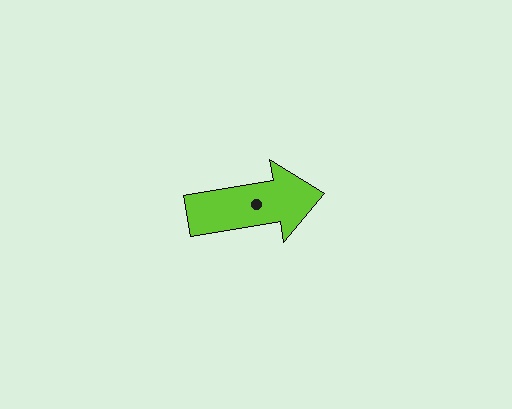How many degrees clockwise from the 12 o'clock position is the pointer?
Approximately 81 degrees.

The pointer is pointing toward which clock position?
Roughly 3 o'clock.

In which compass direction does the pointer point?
East.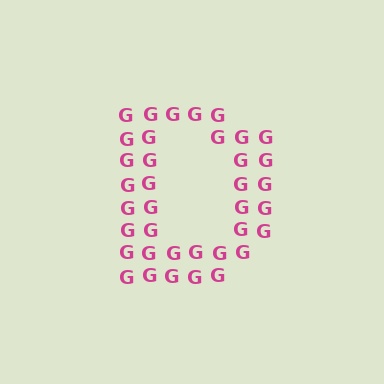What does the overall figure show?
The overall figure shows the letter D.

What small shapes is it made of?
It is made of small letter G's.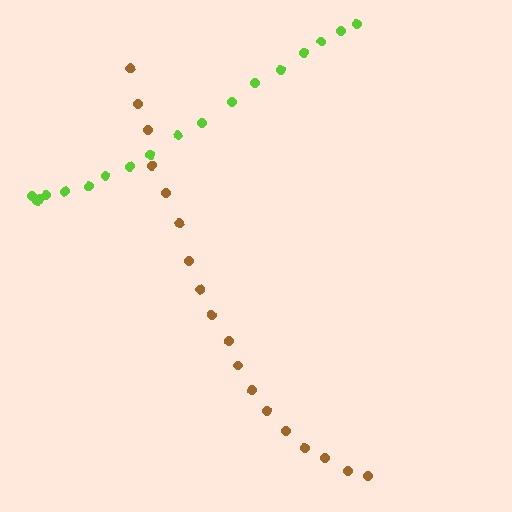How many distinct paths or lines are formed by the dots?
There are 2 distinct paths.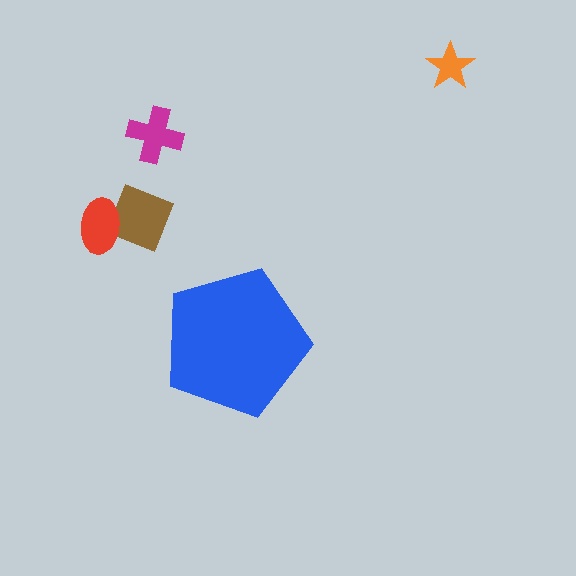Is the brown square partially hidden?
No, the brown square is fully visible.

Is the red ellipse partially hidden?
No, the red ellipse is fully visible.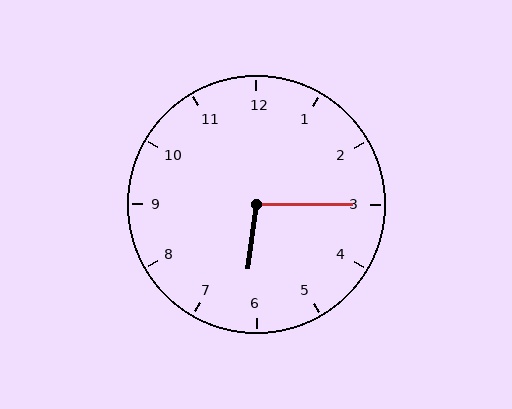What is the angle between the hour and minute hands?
Approximately 98 degrees.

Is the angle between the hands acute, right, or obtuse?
It is obtuse.